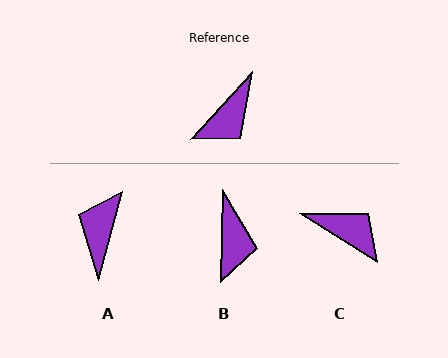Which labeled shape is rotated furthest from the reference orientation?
A, about 153 degrees away.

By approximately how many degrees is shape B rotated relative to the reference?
Approximately 41 degrees counter-clockwise.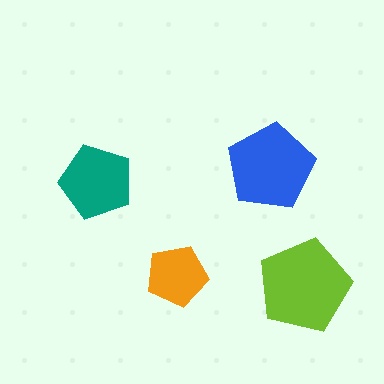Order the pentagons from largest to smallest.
the lime one, the blue one, the teal one, the orange one.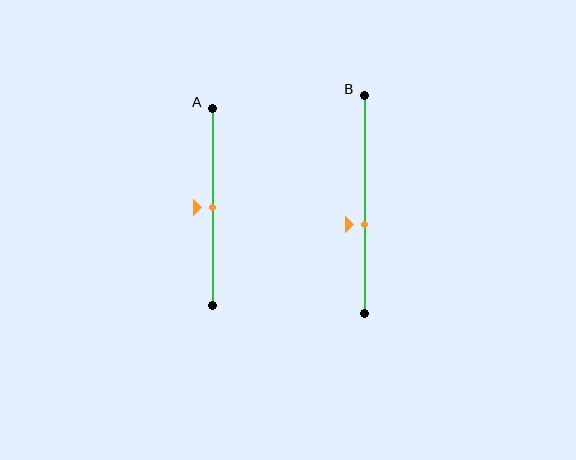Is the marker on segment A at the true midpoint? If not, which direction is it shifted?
Yes, the marker on segment A is at the true midpoint.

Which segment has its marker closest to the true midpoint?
Segment A has its marker closest to the true midpoint.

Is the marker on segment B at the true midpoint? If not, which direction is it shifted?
No, the marker on segment B is shifted downward by about 9% of the segment length.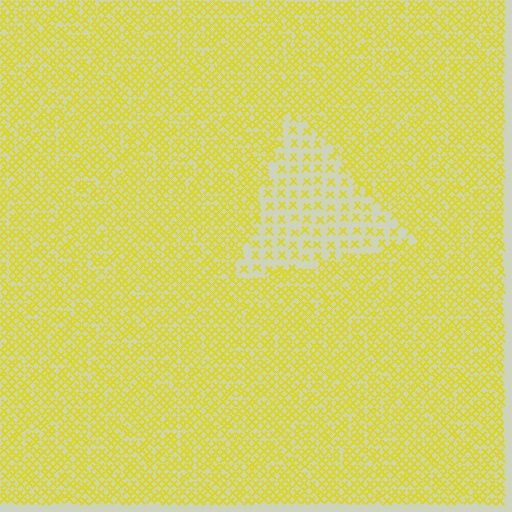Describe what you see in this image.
The image contains small yellow elements arranged at two different densities. A triangle-shaped region is visible where the elements are less densely packed than the surrounding area.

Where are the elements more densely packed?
The elements are more densely packed outside the triangle boundary.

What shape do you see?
I see a triangle.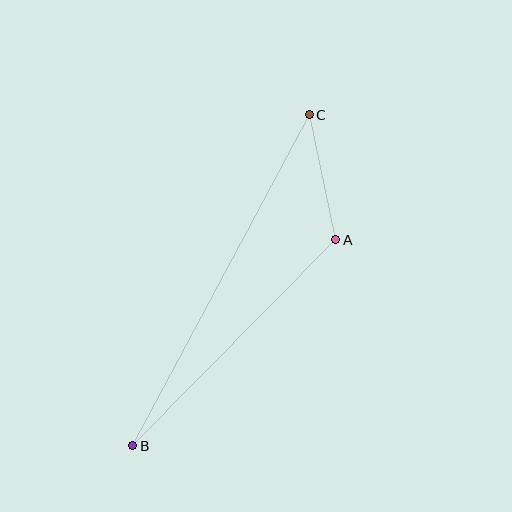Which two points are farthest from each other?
Points B and C are farthest from each other.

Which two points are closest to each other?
Points A and C are closest to each other.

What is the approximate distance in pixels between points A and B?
The distance between A and B is approximately 289 pixels.